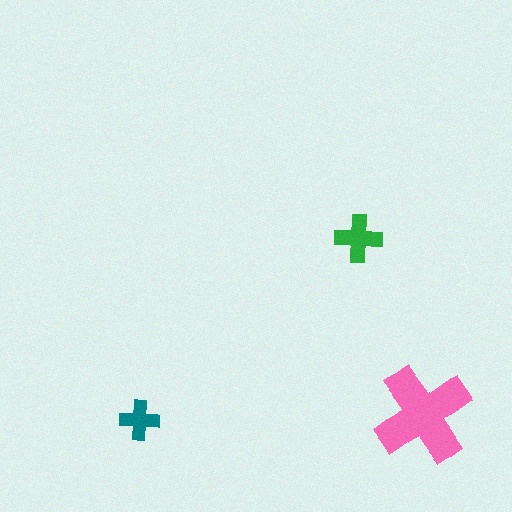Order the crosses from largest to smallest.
the pink one, the green one, the teal one.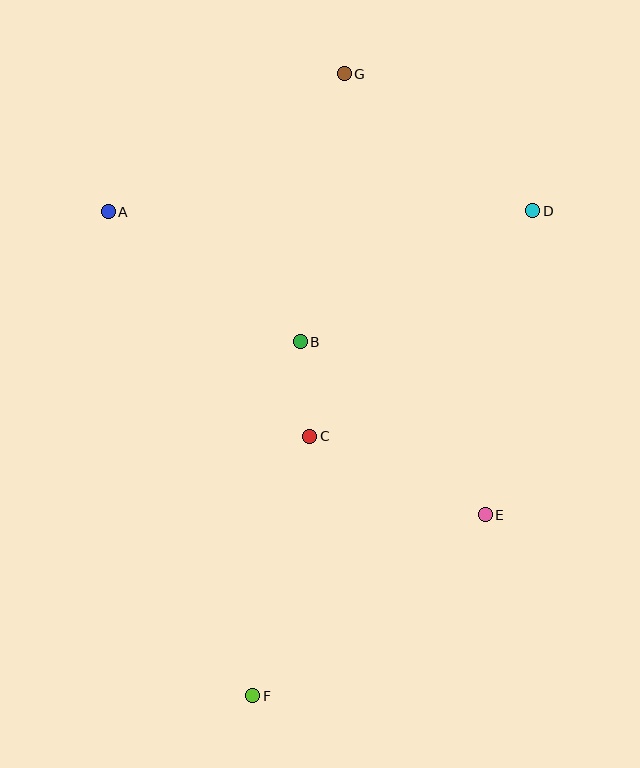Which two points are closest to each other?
Points B and C are closest to each other.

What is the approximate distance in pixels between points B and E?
The distance between B and E is approximately 253 pixels.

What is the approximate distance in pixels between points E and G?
The distance between E and G is approximately 463 pixels.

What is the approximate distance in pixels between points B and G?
The distance between B and G is approximately 272 pixels.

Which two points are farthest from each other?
Points F and G are farthest from each other.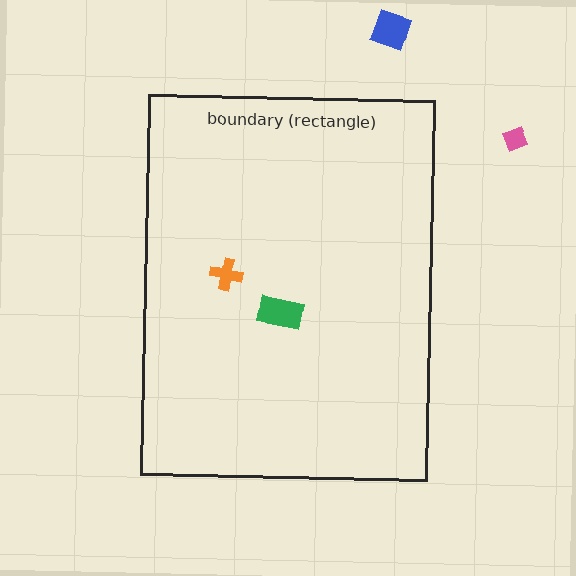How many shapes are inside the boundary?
2 inside, 2 outside.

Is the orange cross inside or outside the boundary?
Inside.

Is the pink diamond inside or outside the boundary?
Outside.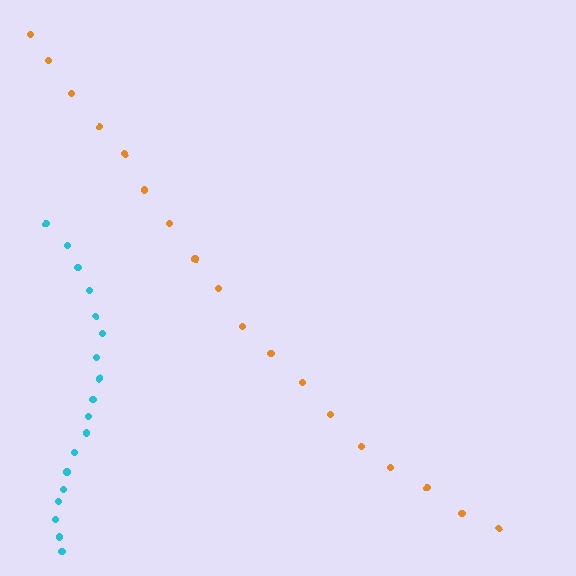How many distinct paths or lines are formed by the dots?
There are 2 distinct paths.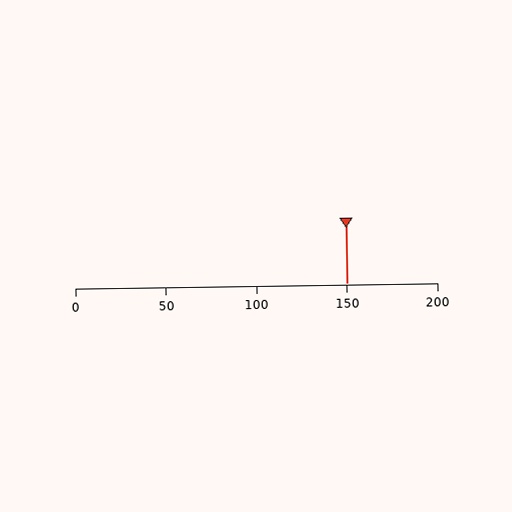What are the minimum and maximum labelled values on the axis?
The axis runs from 0 to 200.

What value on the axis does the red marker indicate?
The marker indicates approximately 150.